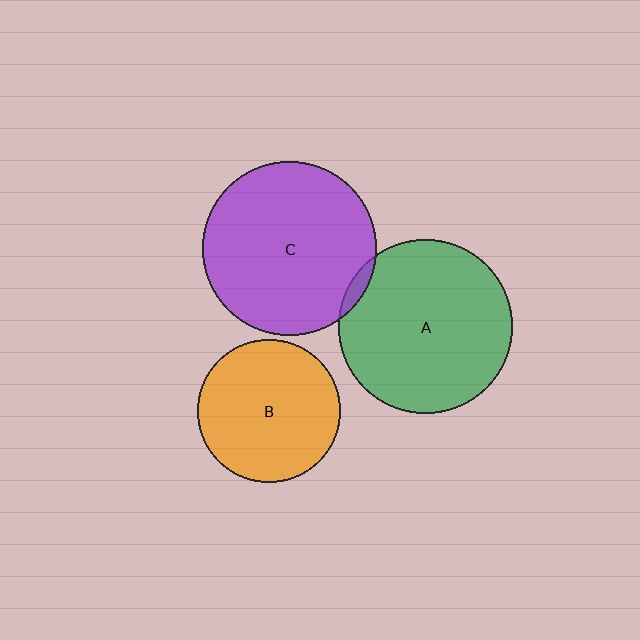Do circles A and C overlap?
Yes.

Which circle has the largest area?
Circle A (green).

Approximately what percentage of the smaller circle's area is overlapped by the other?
Approximately 5%.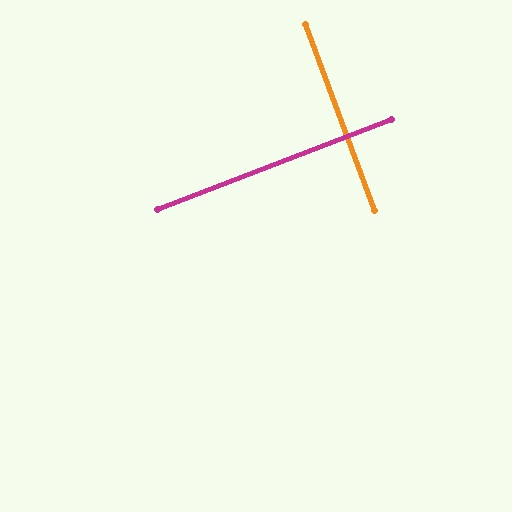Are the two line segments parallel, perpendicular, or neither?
Perpendicular — they meet at approximately 89°.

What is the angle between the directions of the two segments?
Approximately 89 degrees.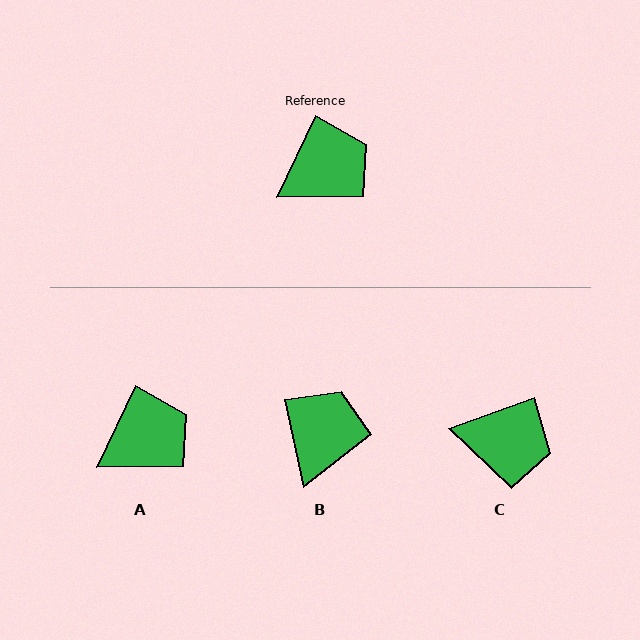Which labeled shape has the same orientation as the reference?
A.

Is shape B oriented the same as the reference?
No, it is off by about 37 degrees.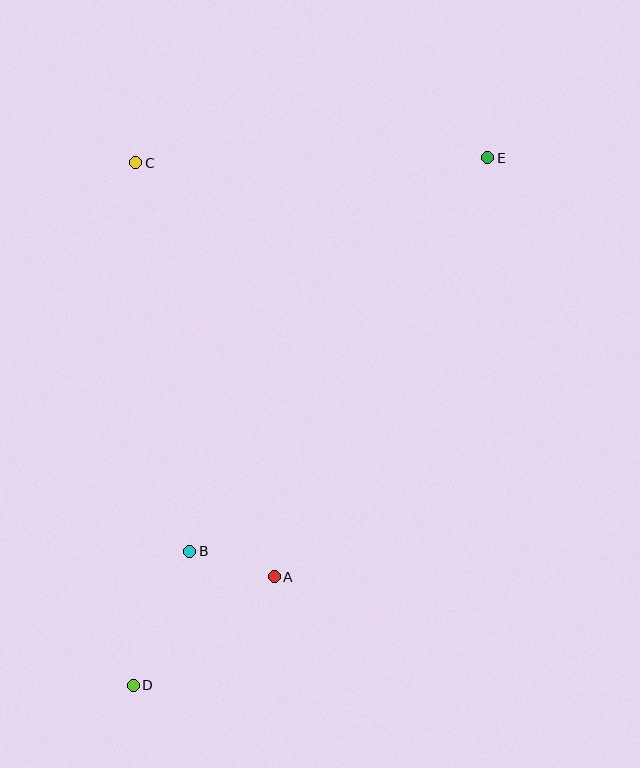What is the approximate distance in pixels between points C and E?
The distance between C and E is approximately 352 pixels.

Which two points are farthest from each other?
Points D and E are farthest from each other.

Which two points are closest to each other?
Points A and B are closest to each other.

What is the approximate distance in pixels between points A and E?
The distance between A and E is approximately 470 pixels.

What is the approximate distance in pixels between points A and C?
The distance between A and C is approximately 436 pixels.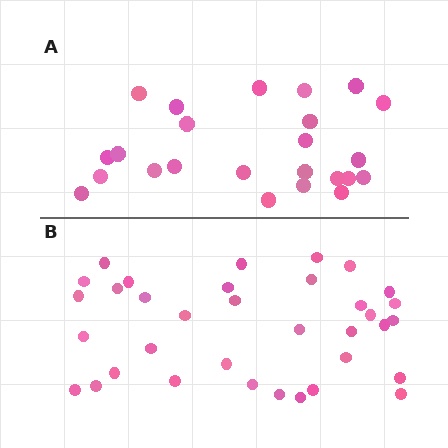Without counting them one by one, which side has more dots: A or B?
Region B (the bottom region) has more dots.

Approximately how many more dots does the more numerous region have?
Region B has roughly 12 or so more dots than region A.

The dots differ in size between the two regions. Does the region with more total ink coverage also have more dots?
No. Region A has more total ink coverage because its dots are larger, but region B actually contains more individual dots. Total area can be misleading — the number of items is what matters here.